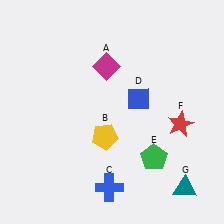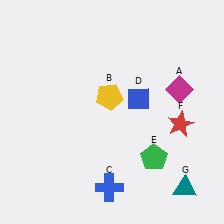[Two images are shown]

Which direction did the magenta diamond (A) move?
The magenta diamond (A) moved right.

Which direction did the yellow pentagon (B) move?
The yellow pentagon (B) moved up.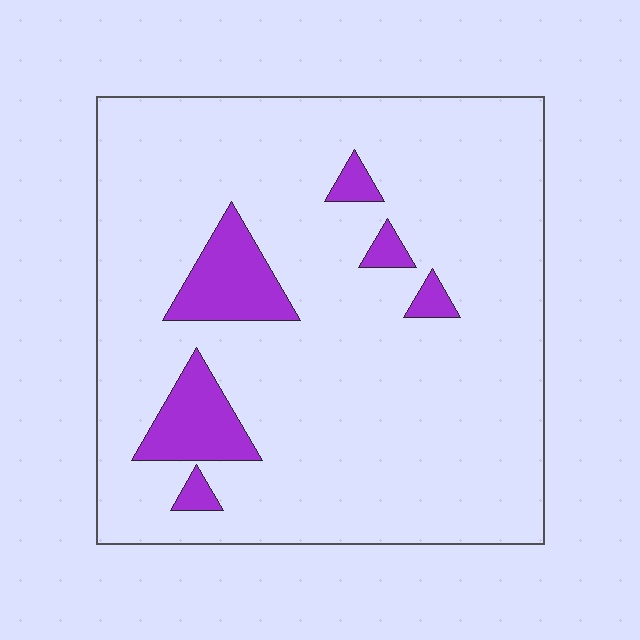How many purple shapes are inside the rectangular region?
6.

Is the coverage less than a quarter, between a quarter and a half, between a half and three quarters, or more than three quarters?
Less than a quarter.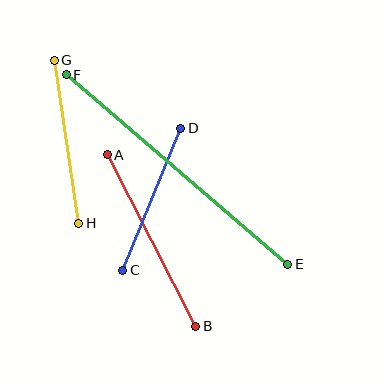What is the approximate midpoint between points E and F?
The midpoint is at approximately (177, 169) pixels.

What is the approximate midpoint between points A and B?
The midpoint is at approximately (151, 241) pixels.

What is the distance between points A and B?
The distance is approximately 193 pixels.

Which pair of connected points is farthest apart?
Points E and F are farthest apart.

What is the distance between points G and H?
The distance is approximately 165 pixels.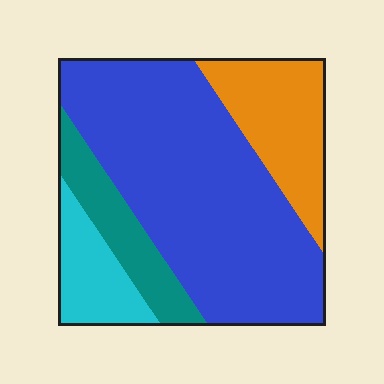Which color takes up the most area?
Blue, at roughly 60%.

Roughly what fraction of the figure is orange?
Orange takes up about one fifth (1/5) of the figure.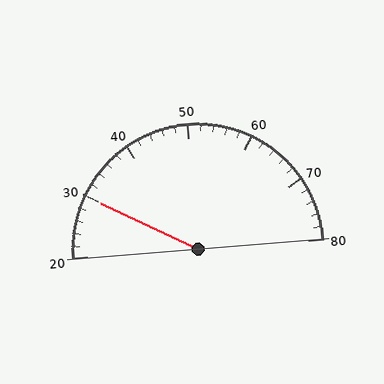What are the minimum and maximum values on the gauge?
The gauge ranges from 20 to 80.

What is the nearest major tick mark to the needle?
The nearest major tick mark is 30.